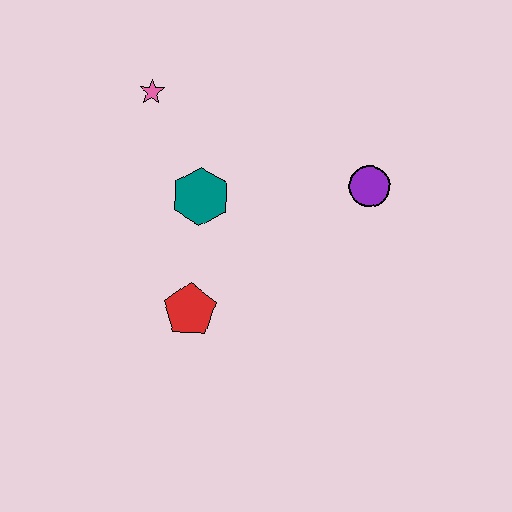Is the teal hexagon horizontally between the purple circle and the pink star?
Yes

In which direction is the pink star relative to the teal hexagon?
The pink star is above the teal hexagon.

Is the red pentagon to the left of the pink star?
No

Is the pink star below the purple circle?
No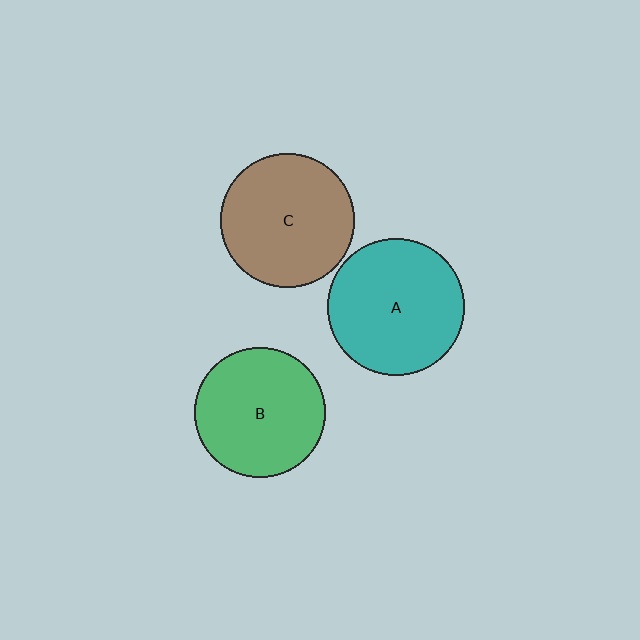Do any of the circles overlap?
No, none of the circles overlap.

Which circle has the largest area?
Circle A (teal).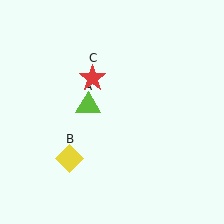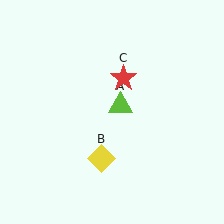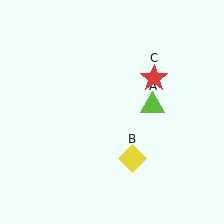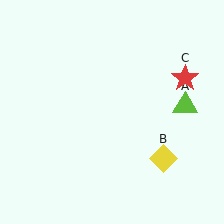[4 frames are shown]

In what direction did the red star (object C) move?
The red star (object C) moved right.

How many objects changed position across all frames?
3 objects changed position: lime triangle (object A), yellow diamond (object B), red star (object C).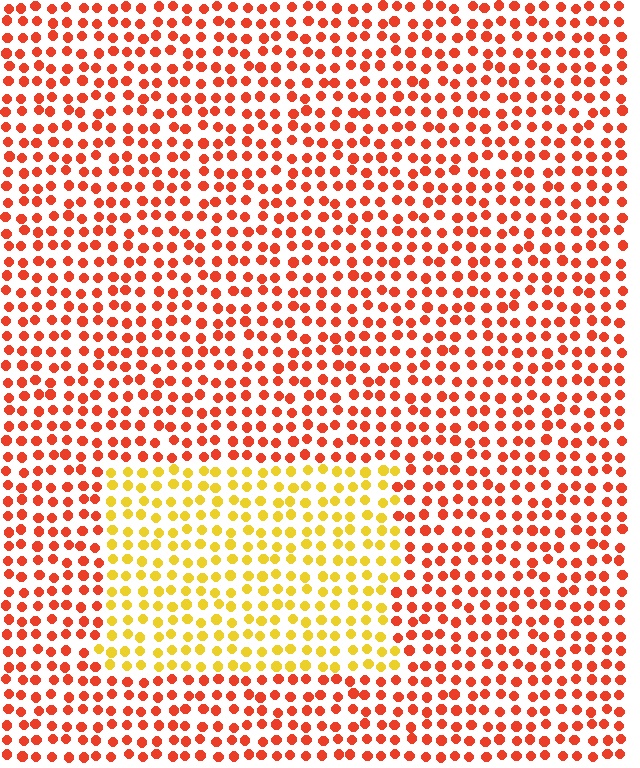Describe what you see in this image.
The image is filled with small red elements in a uniform arrangement. A rectangle-shaped region is visible where the elements are tinted to a slightly different hue, forming a subtle color boundary.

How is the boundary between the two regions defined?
The boundary is defined purely by a slight shift in hue (about 45 degrees). Spacing, size, and orientation are identical on both sides.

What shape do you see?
I see a rectangle.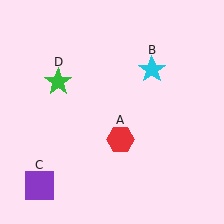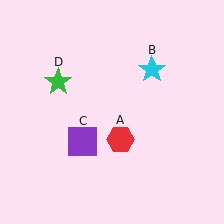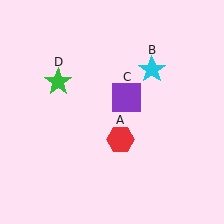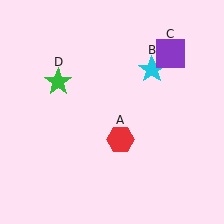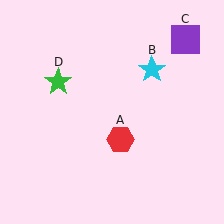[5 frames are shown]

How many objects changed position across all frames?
1 object changed position: purple square (object C).